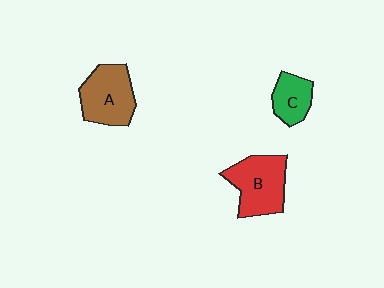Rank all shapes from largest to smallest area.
From largest to smallest: B (red), A (brown), C (green).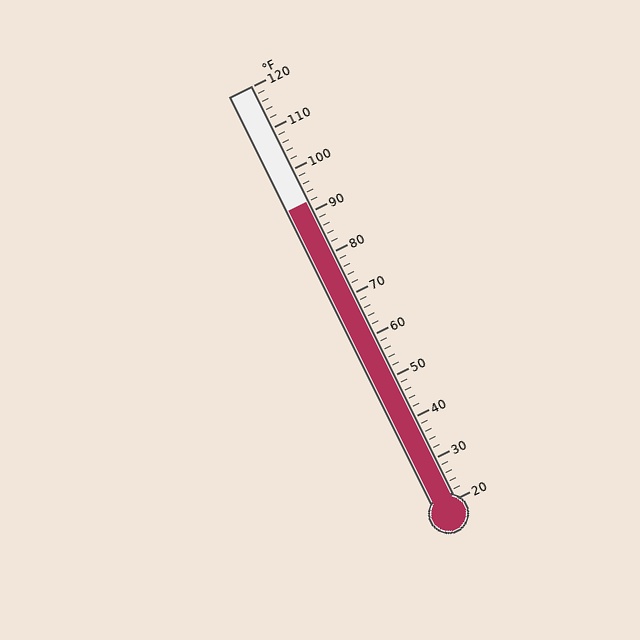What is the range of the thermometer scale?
The thermometer scale ranges from 20°F to 120°F.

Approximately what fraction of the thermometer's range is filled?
The thermometer is filled to approximately 70% of its range.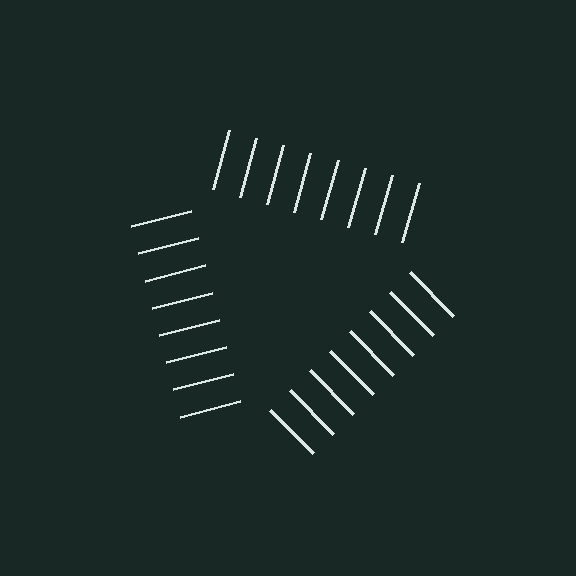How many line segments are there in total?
24 — 8 along each of the 3 edges.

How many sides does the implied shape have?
3 sides — the line-ends trace a triangle.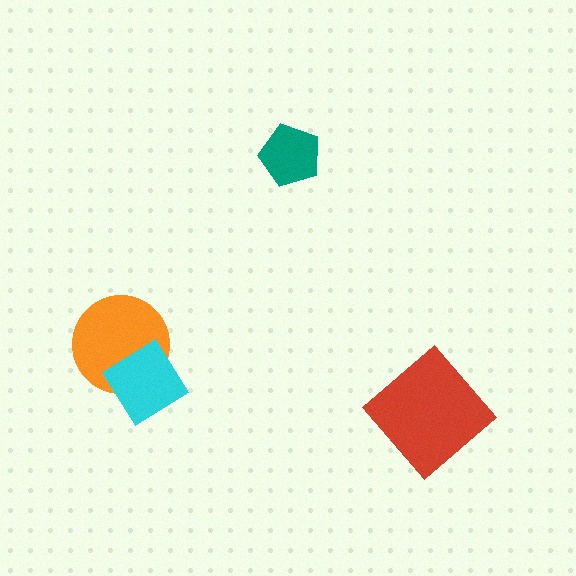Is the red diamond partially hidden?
No, no other shape covers it.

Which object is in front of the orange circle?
The cyan diamond is in front of the orange circle.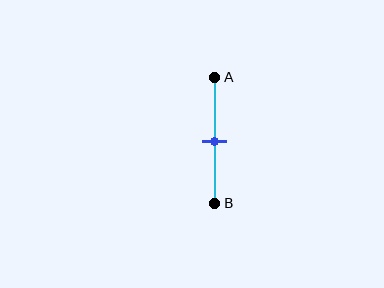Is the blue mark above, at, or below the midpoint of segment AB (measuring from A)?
The blue mark is approximately at the midpoint of segment AB.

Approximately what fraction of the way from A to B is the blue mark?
The blue mark is approximately 50% of the way from A to B.